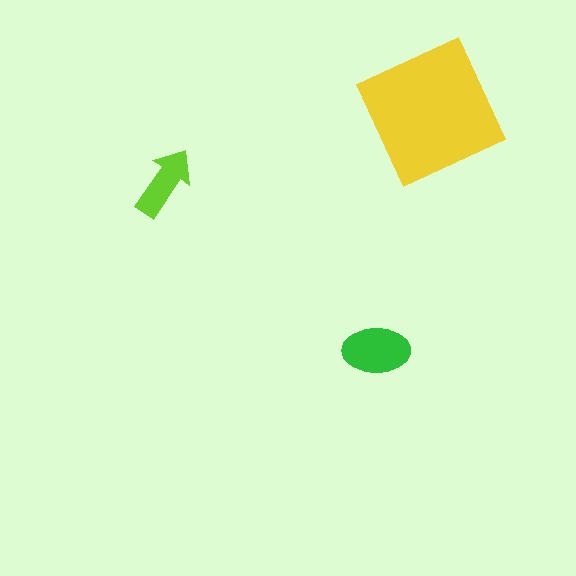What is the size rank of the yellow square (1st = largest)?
1st.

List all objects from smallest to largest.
The lime arrow, the green ellipse, the yellow square.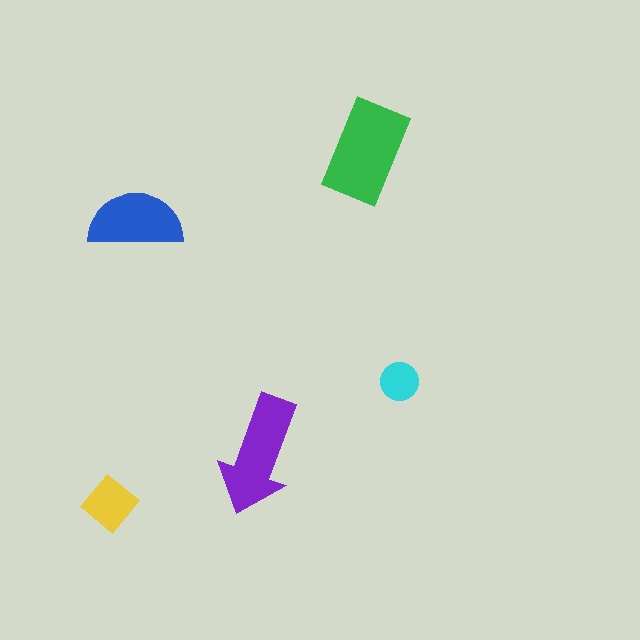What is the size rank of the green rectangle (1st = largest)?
1st.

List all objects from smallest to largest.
The cyan circle, the yellow diamond, the blue semicircle, the purple arrow, the green rectangle.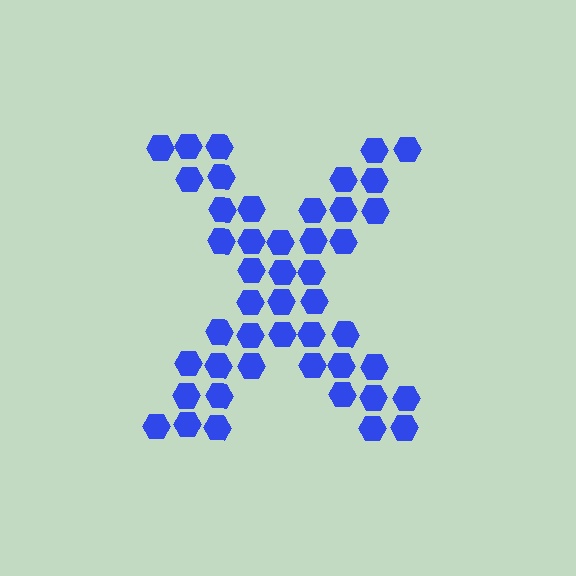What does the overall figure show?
The overall figure shows the letter X.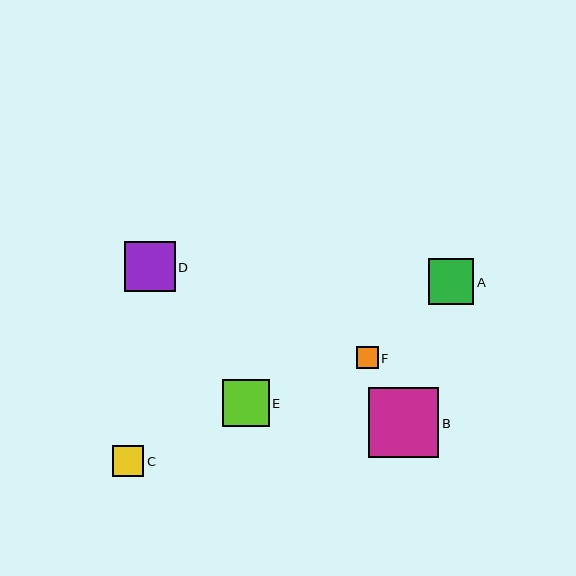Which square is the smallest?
Square F is the smallest with a size of approximately 22 pixels.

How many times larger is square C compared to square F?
Square C is approximately 1.4 times the size of square F.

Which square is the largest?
Square B is the largest with a size of approximately 70 pixels.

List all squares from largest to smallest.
From largest to smallest: B, D, E, A, C, F.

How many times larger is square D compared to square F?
Square D is approximately 2.3 times the size of square F.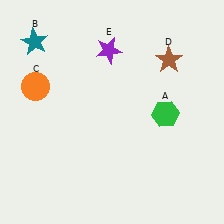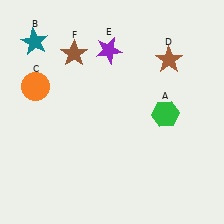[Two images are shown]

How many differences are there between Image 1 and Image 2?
There is 1 difference between the two images.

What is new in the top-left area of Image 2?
A brown star (F) was added in the top-left area of Image 2.